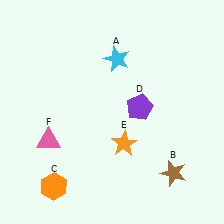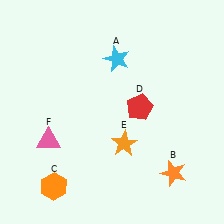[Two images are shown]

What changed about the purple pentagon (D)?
In Image 1, D is purple. In Image 2, it changed to red.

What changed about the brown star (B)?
In Image 1, B is brown. In Image 2, it changed to orange.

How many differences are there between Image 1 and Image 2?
There are 2 differences between the two images.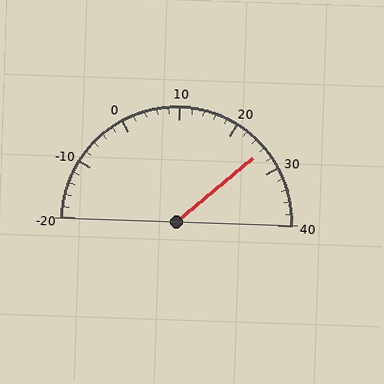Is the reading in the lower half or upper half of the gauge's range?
The reading is in the upper half of the range (-20 to 40).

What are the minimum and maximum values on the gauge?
The gauge ranges from -20 to 40.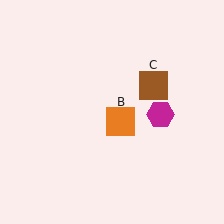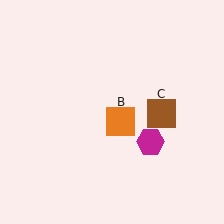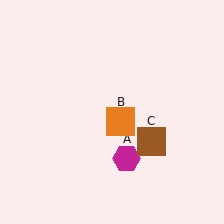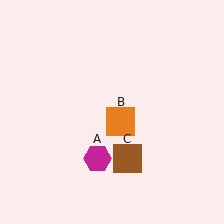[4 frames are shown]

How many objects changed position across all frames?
2 objects changed position: magenta hexagon (object A), brown square (object C).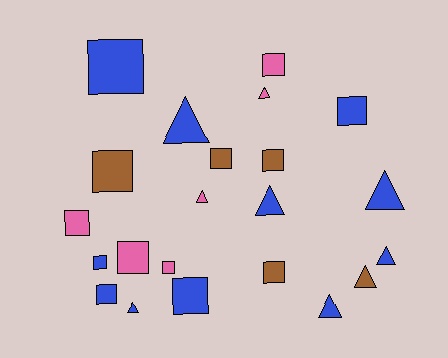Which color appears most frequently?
Blue, with 11 objects.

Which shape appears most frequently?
Square, with 13 objects.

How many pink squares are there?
There are 4 pink squares.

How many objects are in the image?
There are 22 objects.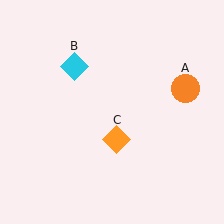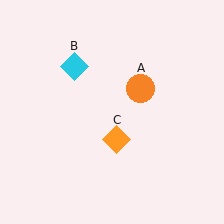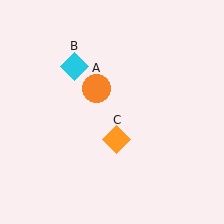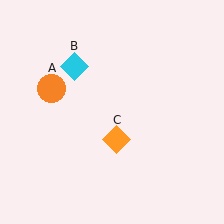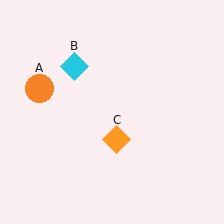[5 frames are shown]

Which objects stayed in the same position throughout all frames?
Cyan diamond (object B) and orange diamond (object C) remained stationary.